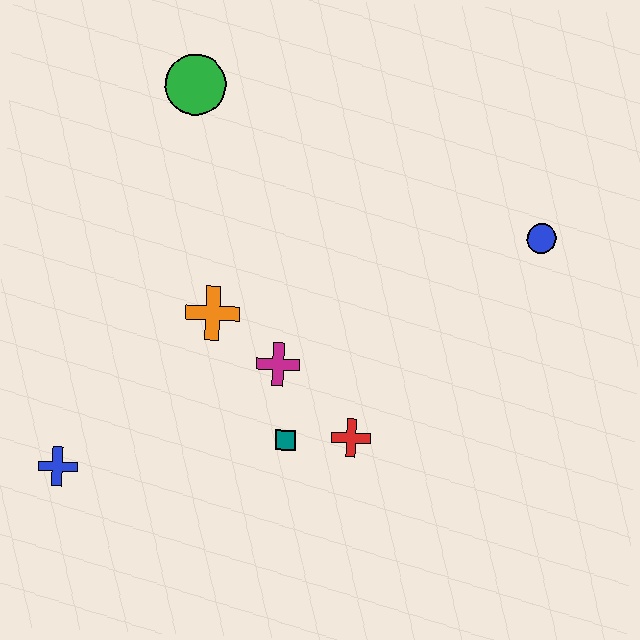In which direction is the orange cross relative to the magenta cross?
The orange cross is to the left of the magenta cross.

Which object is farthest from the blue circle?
The blue cross is farthest from the blue circle.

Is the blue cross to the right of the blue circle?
No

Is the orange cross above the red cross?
Yes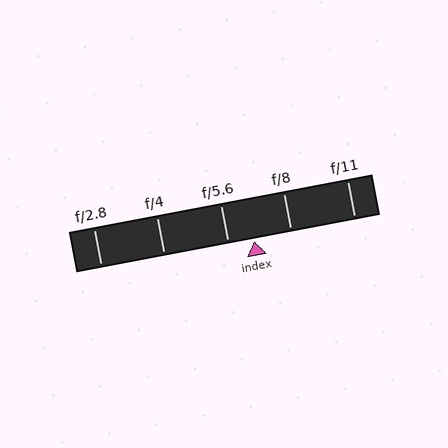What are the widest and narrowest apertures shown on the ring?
The widest aperture shown is f/2.8 and the narrowest is f/11.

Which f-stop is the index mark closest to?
The index mark is closest to f/5.6.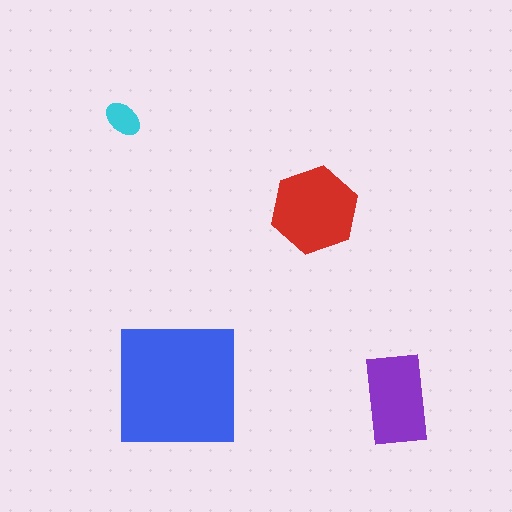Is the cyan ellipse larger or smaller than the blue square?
Smaller.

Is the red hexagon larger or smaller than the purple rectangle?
Larger.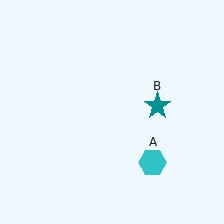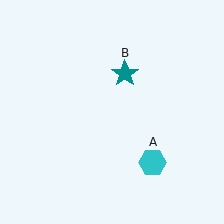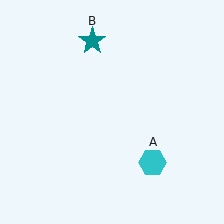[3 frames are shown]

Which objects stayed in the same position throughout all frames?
Cyan hexagon (object A) remained stationary.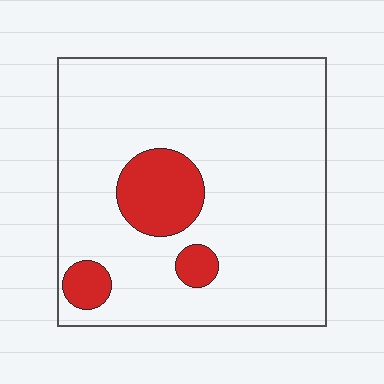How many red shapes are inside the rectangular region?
3.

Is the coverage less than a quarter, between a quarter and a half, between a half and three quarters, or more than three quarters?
Less than a quarter.